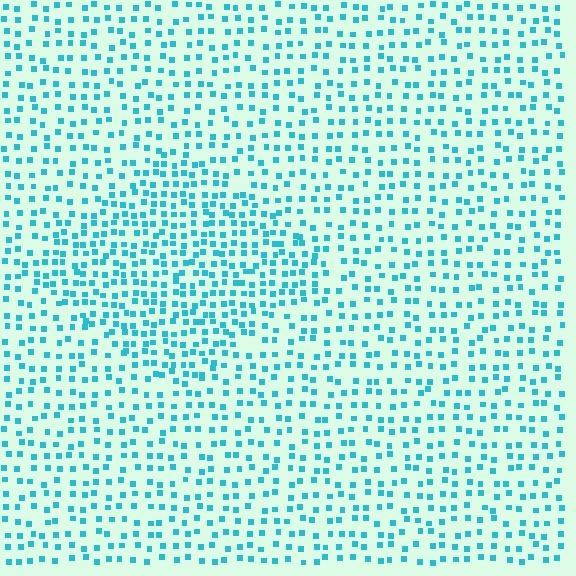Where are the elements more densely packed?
The elements are more densely packed inside the diamond boundary.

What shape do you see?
I see a diamond.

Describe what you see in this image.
The image contains small cyan elements arranged at two different densities. A diamond-shaped region is visible where the elements are more densely packed than the surrounding area.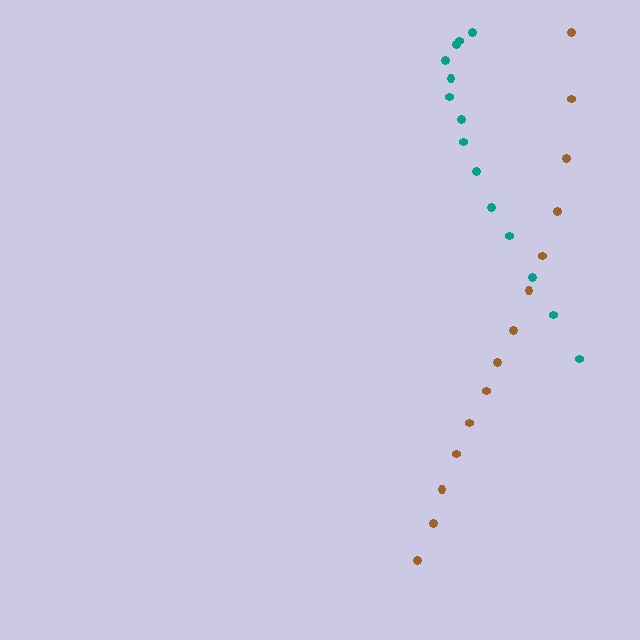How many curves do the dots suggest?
There are 2 distinct paths.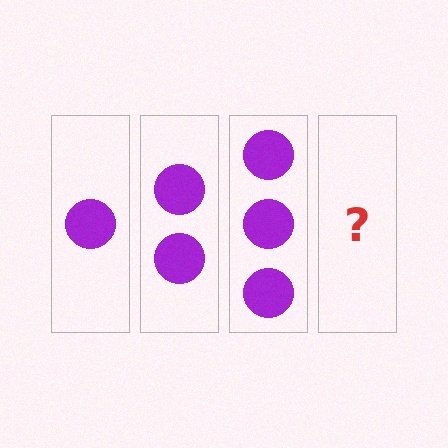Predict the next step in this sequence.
The next step is 4 circles.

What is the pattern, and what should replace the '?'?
The pattern is that each step adds one more circle. The '?' should be 4 circles.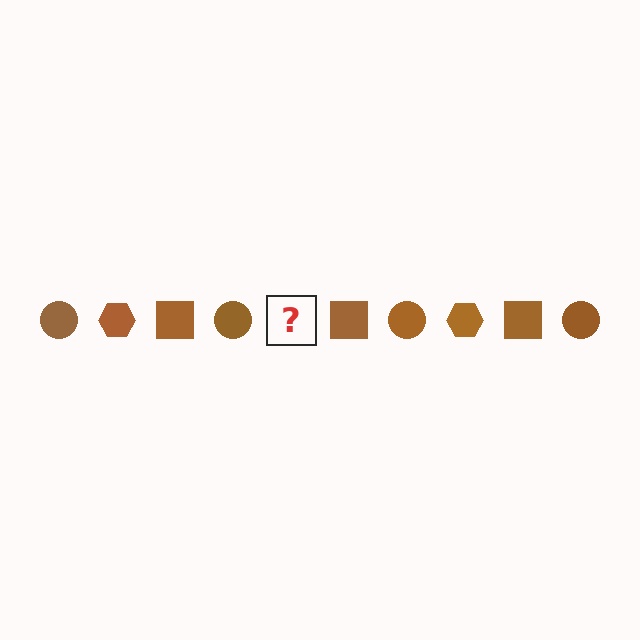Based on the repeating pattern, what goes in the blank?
The blank should be a brown hexagon.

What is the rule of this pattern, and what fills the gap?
The rule is that the pattern cycles through circle, hexagon, square shapes in brown. The gap should be filled with a brown hexagon.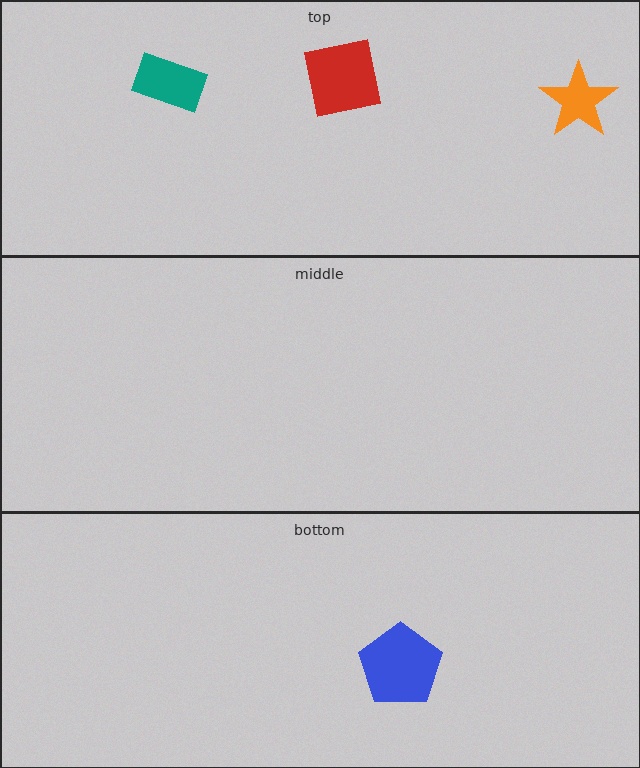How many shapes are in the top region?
3.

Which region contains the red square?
The top region.